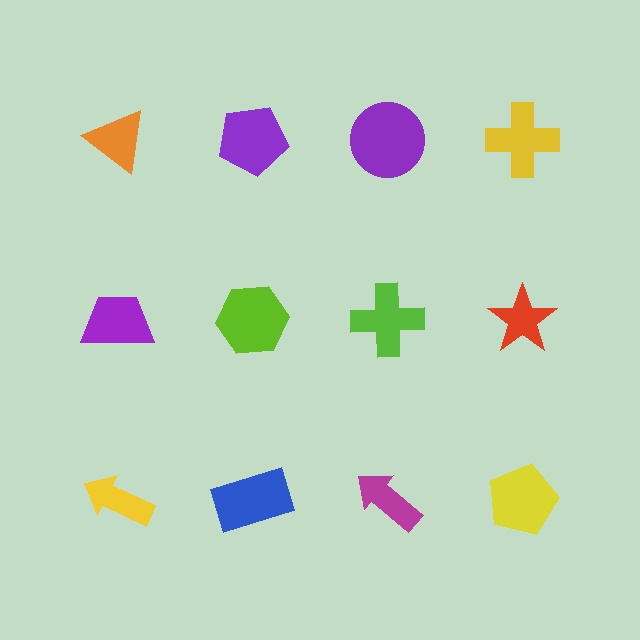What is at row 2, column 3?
A lime cross.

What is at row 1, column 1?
An orange triangle.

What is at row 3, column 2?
A blue rectangle.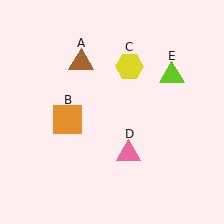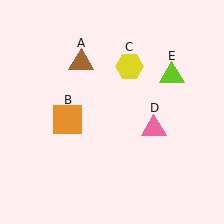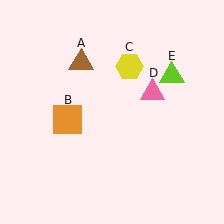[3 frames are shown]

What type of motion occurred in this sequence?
The pink triangle (object D) rotated counterclockwise around the center of the scene.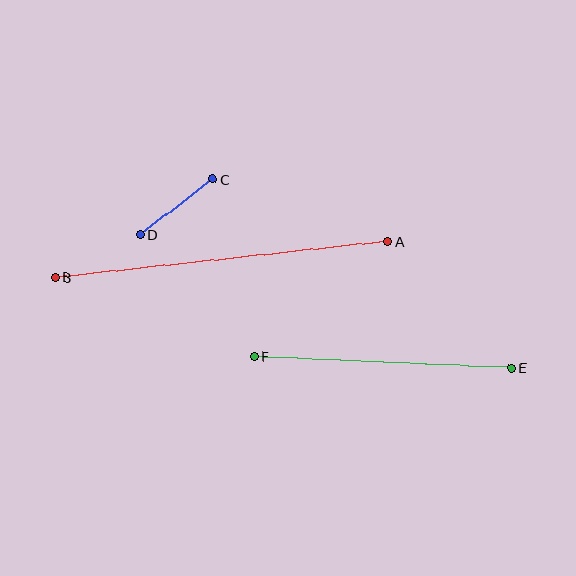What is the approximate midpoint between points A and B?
The midpoint is at approximately (221, 260) pixels.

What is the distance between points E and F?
The distance is approximately 258 pixels.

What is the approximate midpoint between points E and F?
The midpoint is at approximately (383, 362) pixels.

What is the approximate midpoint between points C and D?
The midpoint is at approximately (177, 207) pixels.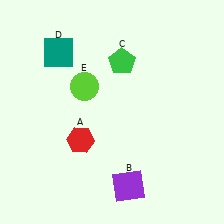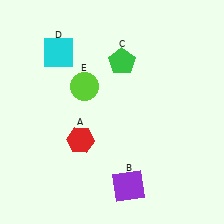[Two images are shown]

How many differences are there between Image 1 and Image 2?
There is 1 difference between the two images.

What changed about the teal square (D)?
In Image 1, D is teal. In Image 2, it changed to cyan.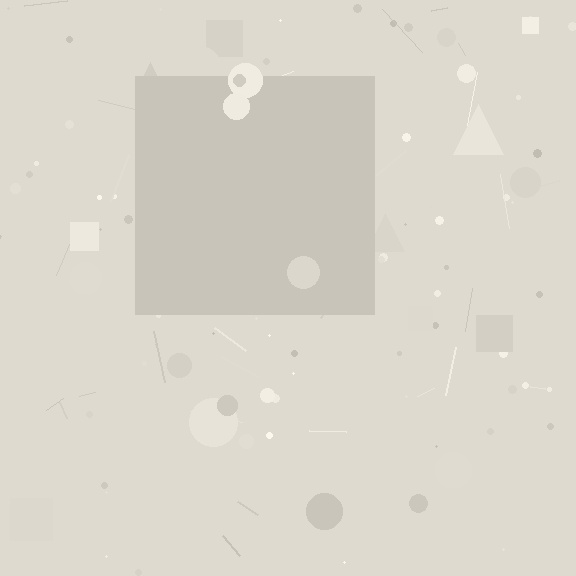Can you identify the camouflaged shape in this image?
The camouflaged shape is a square.